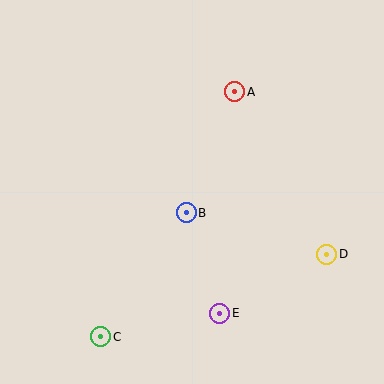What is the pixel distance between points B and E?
The distance between B and E is 106 pixels.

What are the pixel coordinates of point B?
Point B is at (186, 213).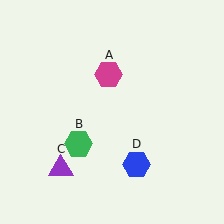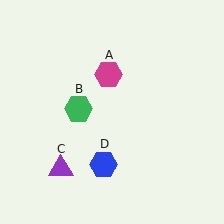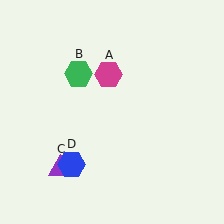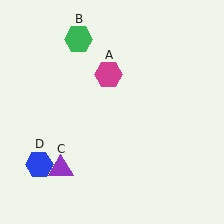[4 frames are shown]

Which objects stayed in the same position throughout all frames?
Magenta hexagon (object A) and purple triangle (object C) remained stationary.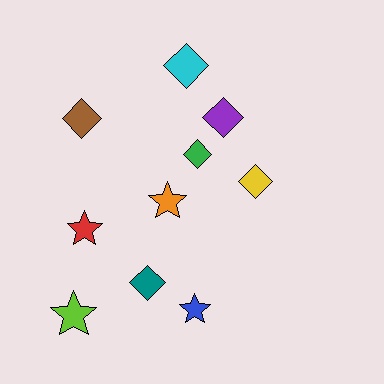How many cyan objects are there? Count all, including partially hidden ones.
There is 1 cyan object.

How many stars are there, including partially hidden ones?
There are 4 stars.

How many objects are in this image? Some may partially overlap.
There are 10 objects.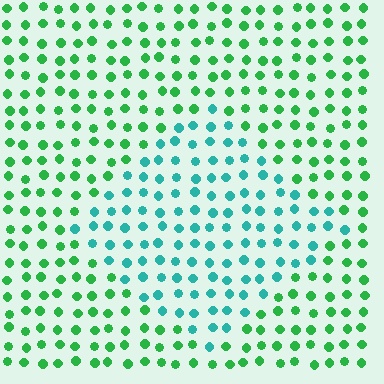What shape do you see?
I see a diamond.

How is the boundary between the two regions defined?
The boundary is defined purely by a slight shift in hue (about 42 degrees). Spacing, size, and orientation are identical on both sides.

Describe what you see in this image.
The image is filled with small green elements in a uniform arrangement. A diamond-shaped region is visible where the elements are tinted to a slightly different hue, forming a subtle color boundary.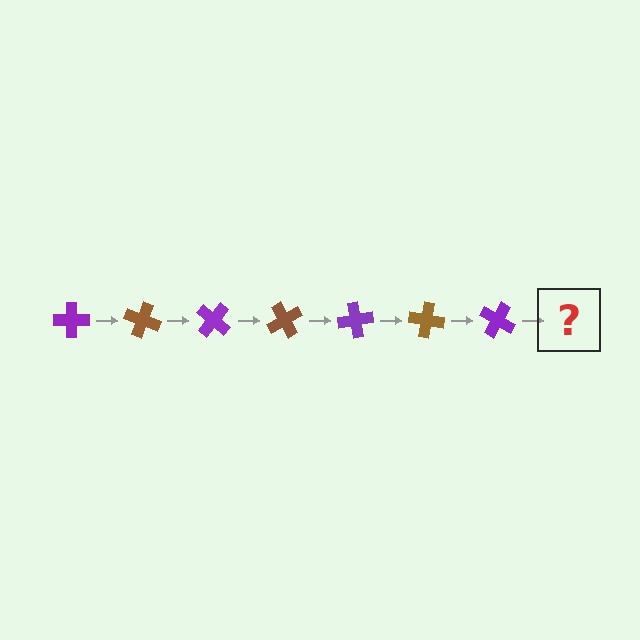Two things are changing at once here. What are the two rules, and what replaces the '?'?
The two rules are that it rotates 20 degrees each step and the color cycles through purple and brown. The '?' should be a brown cross, rotated 140 degrees from the start.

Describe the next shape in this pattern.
It should be a brown cross, rotated 140 degrees from the start.